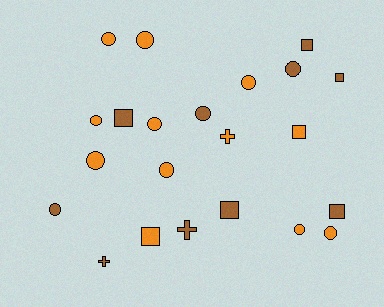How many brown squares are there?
There are 5 brown squares.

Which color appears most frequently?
Orange, with 12 objects.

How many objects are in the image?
There are 22 objects.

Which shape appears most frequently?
Circle, with 12 objects.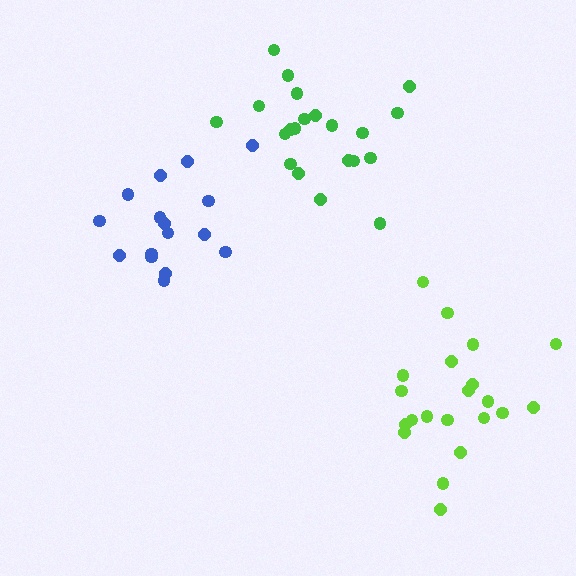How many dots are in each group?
Group 1: 16 dots, Group 2: 21 dots, Group 3: 21 dots (58 total).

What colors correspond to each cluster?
The clusters are colored: blue, lime, green.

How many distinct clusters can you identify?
There are 3 distinct clusters.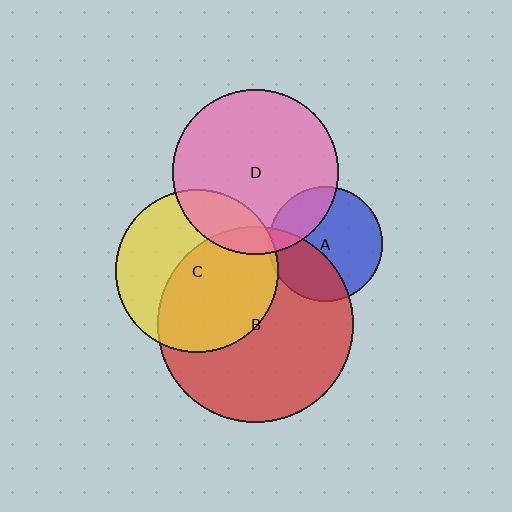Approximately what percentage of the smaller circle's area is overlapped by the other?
Approximately 20%.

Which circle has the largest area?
Circle B (red).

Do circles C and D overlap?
Yes.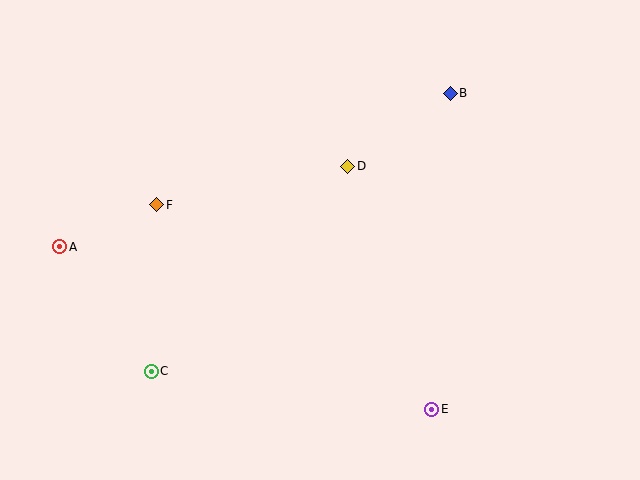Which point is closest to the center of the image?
Point D at (348, 166) is closest to the center.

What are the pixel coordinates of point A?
Point A is at (60, 247).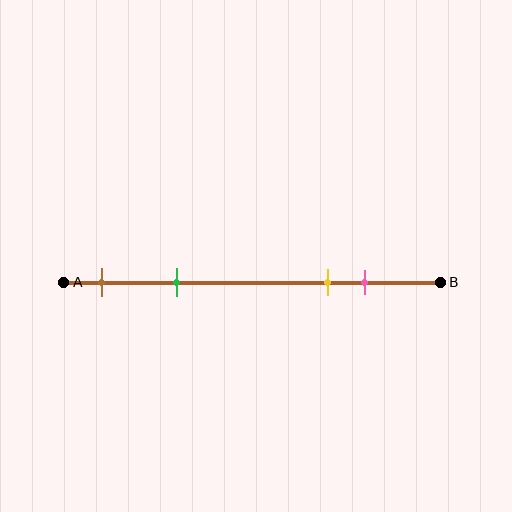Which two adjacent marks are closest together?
The yellow and pink marks are the closest adjacent pair.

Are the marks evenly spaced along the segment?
No, the marks are not evenly spaced.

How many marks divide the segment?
There are 4 marks dividing the segment.